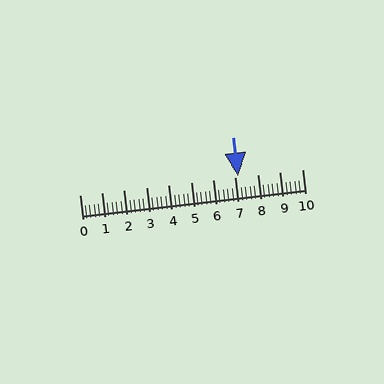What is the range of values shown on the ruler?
The ruler shows values from 0 to 10.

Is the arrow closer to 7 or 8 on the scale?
The arrow is closer to 7.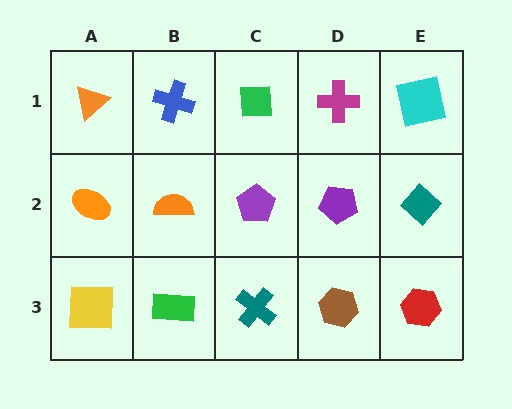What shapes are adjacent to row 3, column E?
A teal diamond (row 2, column E), a brown hexagon (row 3, column D).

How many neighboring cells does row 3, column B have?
3.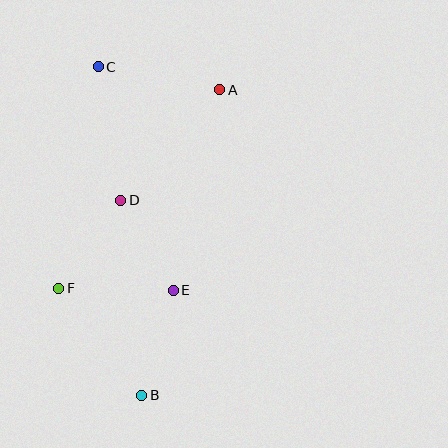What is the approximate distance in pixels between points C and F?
The distance between C and F is approximately 225 pixels.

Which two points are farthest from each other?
Points B and C are farthest from each other.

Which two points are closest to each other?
Points D and E are closest to each other.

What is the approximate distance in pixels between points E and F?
The distance between E and F is approximately 115 pixels.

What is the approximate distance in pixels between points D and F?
The distance between D and F is approximately 108 pixels.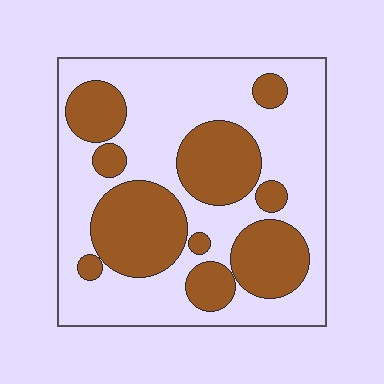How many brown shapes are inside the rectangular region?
10.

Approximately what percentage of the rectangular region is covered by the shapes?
Approximately 35%.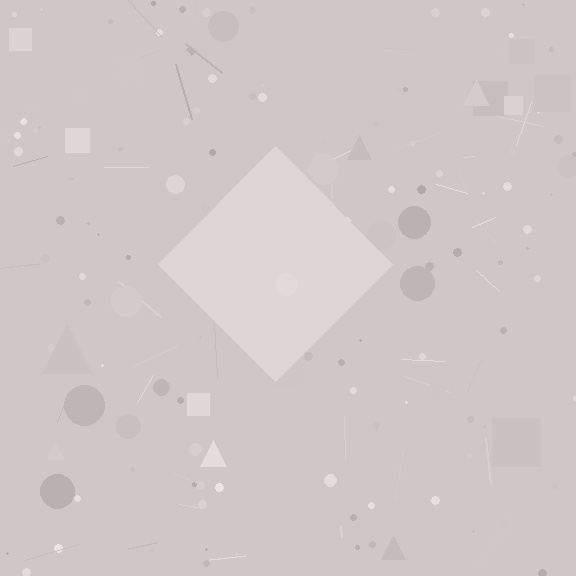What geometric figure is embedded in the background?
A diamond is embedded in the background.